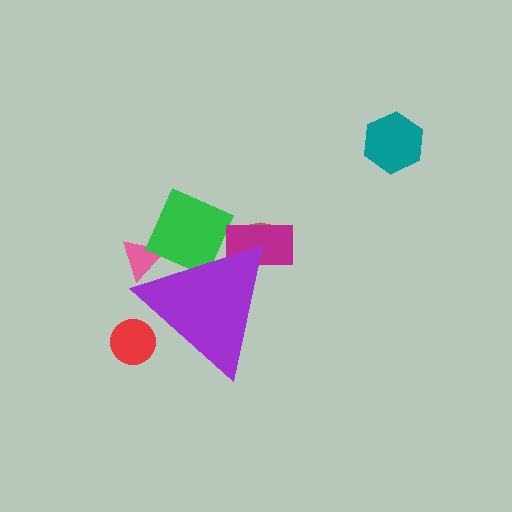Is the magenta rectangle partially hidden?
Yes, the magenta rectangle is partially hidden behind the purple triangle.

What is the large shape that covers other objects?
A purple triangle.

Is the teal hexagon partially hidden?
No, the teal hexagon is fully visible.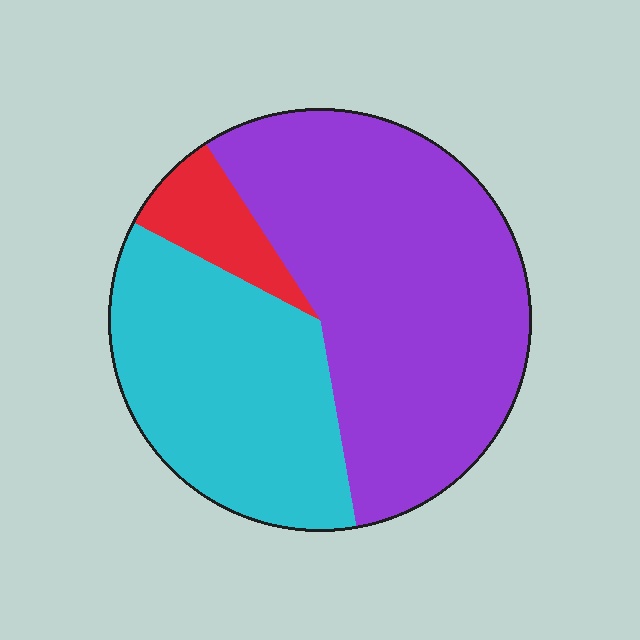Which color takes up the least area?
Red, at roughly 10%.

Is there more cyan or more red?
Cyan.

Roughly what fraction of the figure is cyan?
Cyan takes up about three eighths (3/8) of the figure.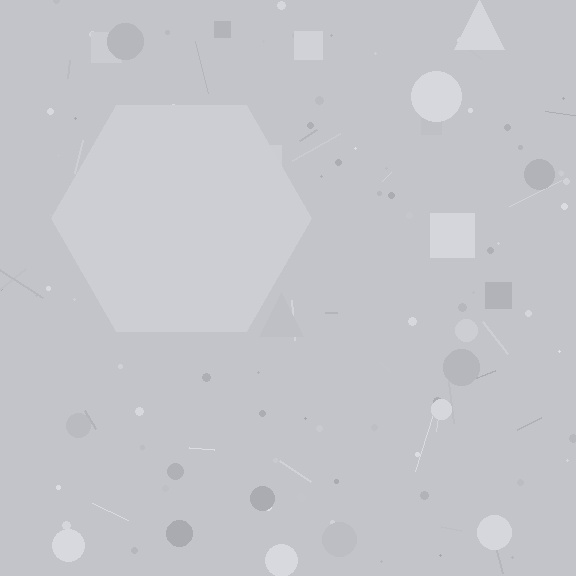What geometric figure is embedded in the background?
A hexagon is embedded in the background.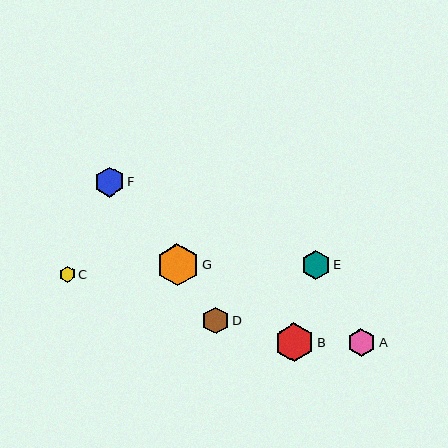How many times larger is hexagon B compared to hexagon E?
Hexagon B is approximately 1.4 times the size of hexagon E.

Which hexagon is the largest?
Hexagon G is the largest with a size of approximately 42 pixels.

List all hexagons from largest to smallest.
From largest to smallest: G, B, F, E, A, D, C.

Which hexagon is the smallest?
Hexagon C is the smallest with a size of approximately 16 pixels.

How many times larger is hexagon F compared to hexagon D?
Hexagon F is approximately 1.1 times the size of hexagon D.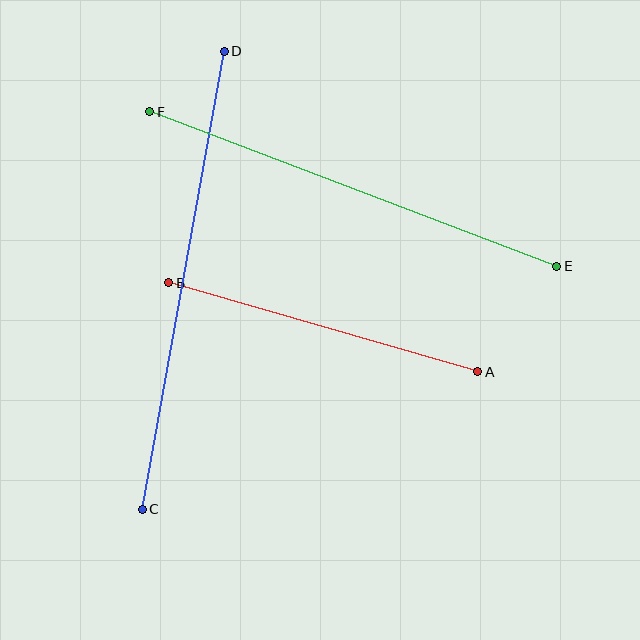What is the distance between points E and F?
The distance is approximately 435 pixels.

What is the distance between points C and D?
The distance is approximately 465 pixels.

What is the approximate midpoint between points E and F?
The midpoint is at approximately (353, 189) pixels.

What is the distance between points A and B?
The distance is approximately 322 pixels.